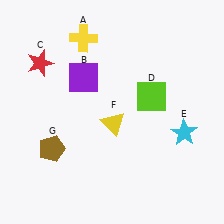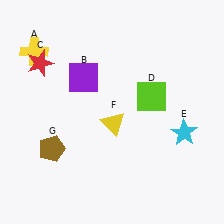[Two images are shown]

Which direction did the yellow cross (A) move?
The yellow cross (A) moved left.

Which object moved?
The yellow cross (A) moved left.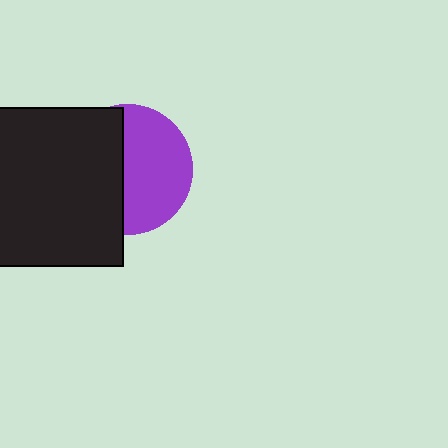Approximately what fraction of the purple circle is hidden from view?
Roughly 46% of the purple circle is hidden behind the black square.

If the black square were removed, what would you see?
You would see the complete purple circle.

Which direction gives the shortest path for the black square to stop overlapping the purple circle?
Moving left gives the shortest separation.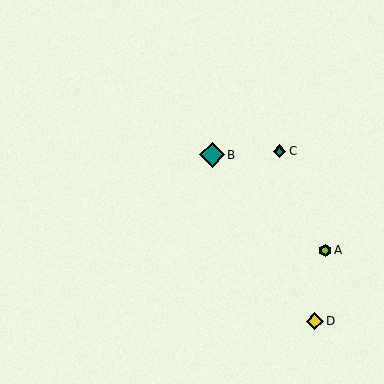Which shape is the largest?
The teal diamond (labeled B) is the largest.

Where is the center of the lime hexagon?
The center of the lime hexagon is at (325, 250).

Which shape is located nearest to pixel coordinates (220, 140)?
The teal diamond (labeled B) at (212, 155) is nearest to that location.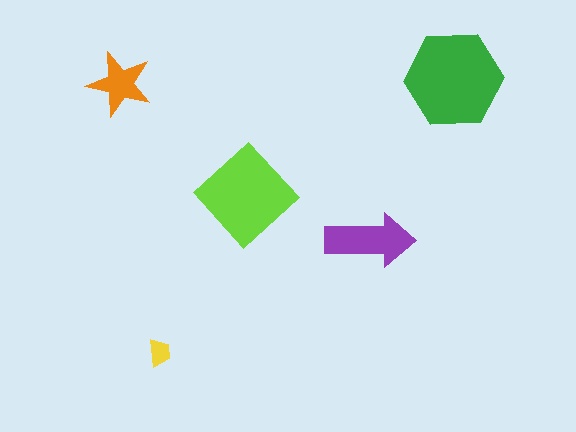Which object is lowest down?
The yellow trapezoid is bottommost.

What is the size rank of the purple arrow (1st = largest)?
3rd.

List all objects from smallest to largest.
The yellow trapezoid, the orange star, the purple arrow, the lime diamond, the green hexagon.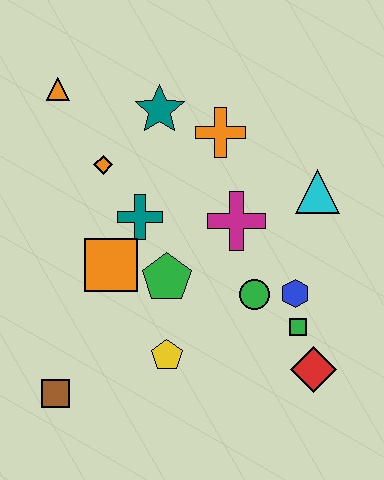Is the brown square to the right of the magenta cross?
No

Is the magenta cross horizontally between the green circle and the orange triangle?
Yes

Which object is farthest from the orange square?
The red diamond is farthest from the orange square.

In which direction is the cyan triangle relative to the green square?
The cyan triangle is above the green square.